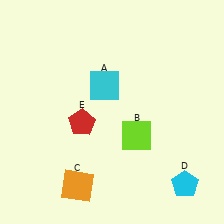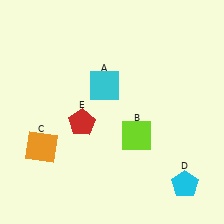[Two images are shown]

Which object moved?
The orange square (C) moved up.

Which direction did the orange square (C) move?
The orange square (C) moved up.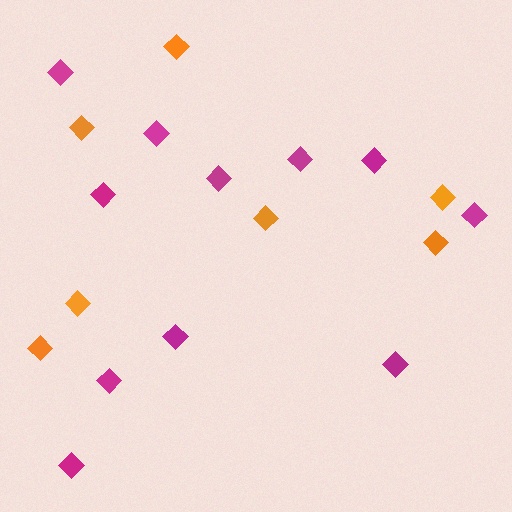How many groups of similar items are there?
There are 2 groups: one group of orange diamonds (7) and one group of magenta diamonds (11).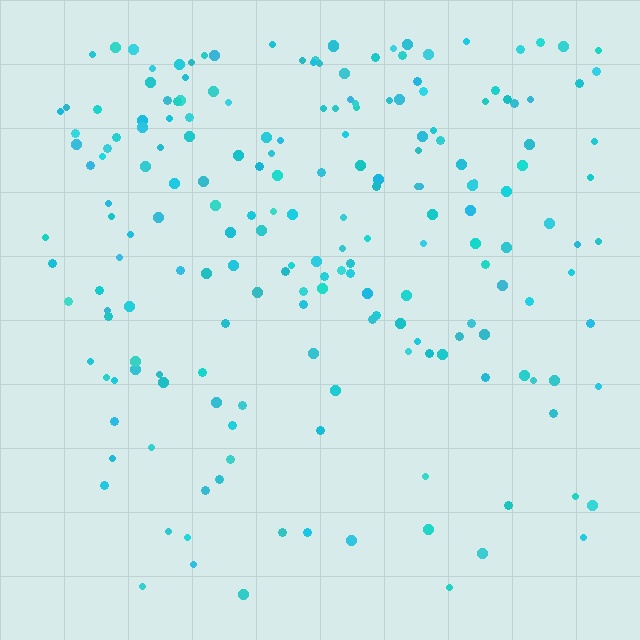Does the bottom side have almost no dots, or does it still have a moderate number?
Still a moderate number, just noticeably fewer than the top.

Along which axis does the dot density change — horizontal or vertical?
Vertical.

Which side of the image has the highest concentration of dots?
The top.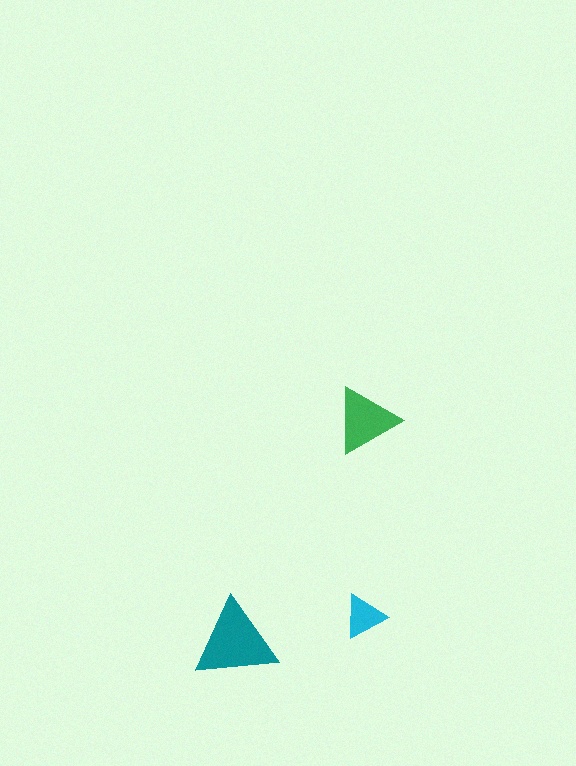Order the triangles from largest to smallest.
the teal one, the green one, the cyan one.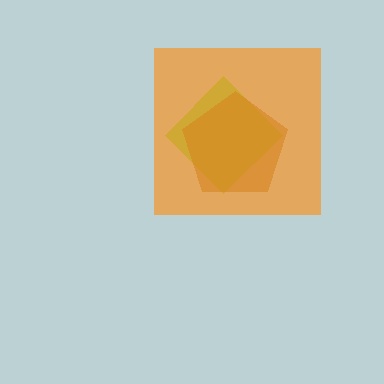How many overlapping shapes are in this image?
There are 3 overlapping shapes in the image.